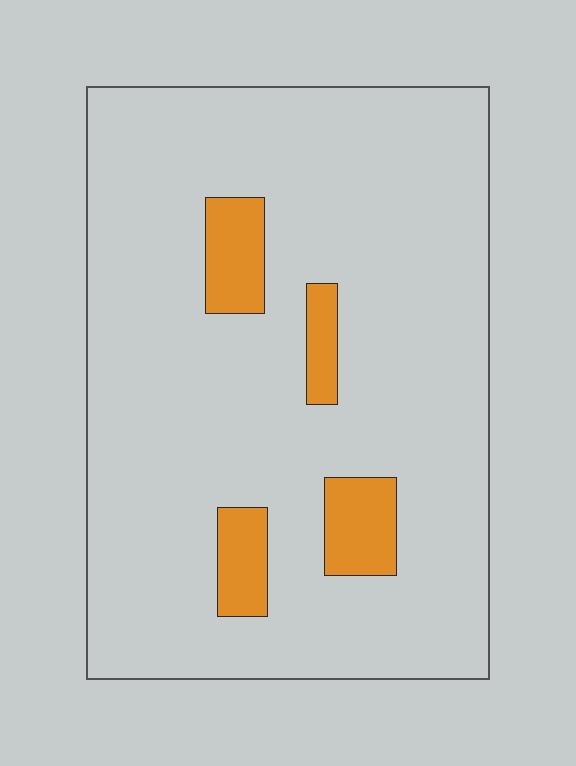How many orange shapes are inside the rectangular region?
4.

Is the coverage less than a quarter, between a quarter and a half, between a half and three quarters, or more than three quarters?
Less than a quarter.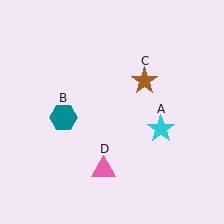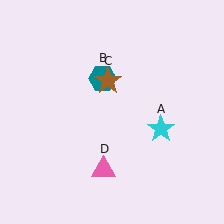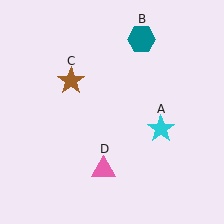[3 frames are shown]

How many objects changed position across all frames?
2 objects changed position: teal hexagon (object B), brown star (object C).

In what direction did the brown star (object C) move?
The brown star (object C) moved left.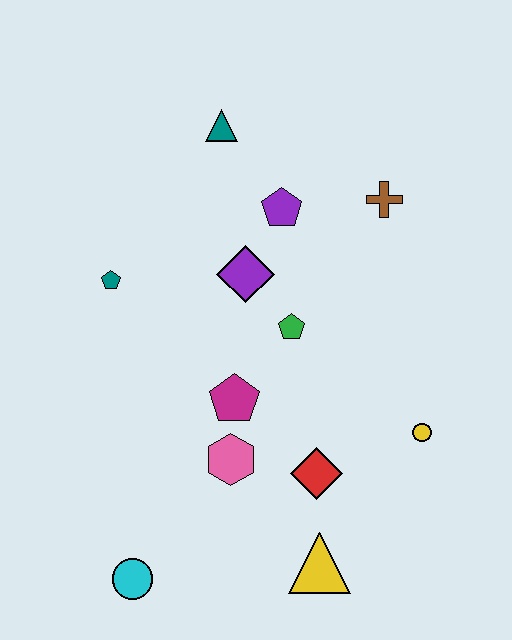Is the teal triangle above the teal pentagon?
Yes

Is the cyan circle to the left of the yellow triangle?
Yes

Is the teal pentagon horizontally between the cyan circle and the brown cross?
No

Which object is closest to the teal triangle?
The purple pentagon is closest to the teal triangle.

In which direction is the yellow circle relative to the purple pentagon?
The yellow circle is below the purple pentagon.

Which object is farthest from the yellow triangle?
The teal triangle is farthest from the yellow triangle.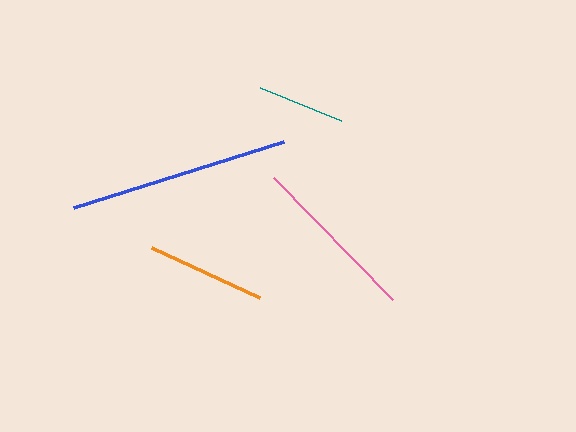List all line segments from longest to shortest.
From longest to shortest: blue, pink, orange, teal.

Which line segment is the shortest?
The teal line is the shortest at approximately 87 pixels.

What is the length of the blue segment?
The blue segment is approximately 220 pixels long.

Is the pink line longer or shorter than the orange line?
The pink line is longer than the orange line.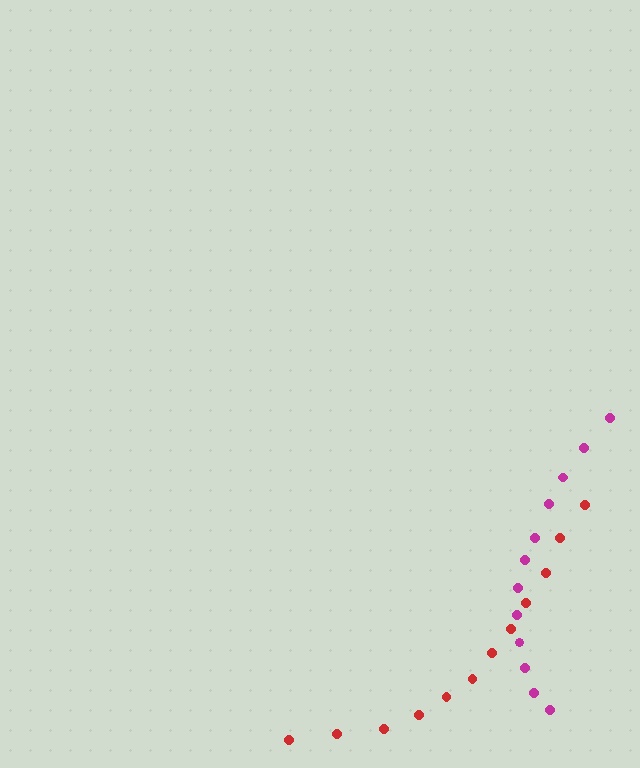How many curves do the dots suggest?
There are 2 distinct paths.